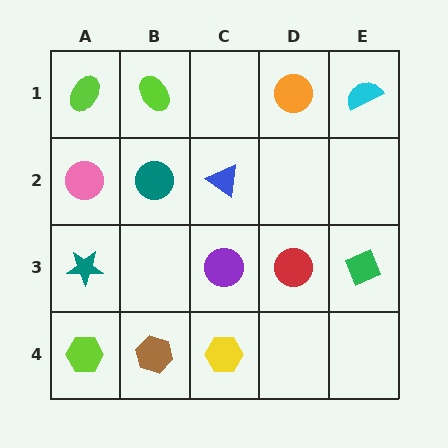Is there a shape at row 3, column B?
No, that cell is empty.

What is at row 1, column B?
A lime ellipse.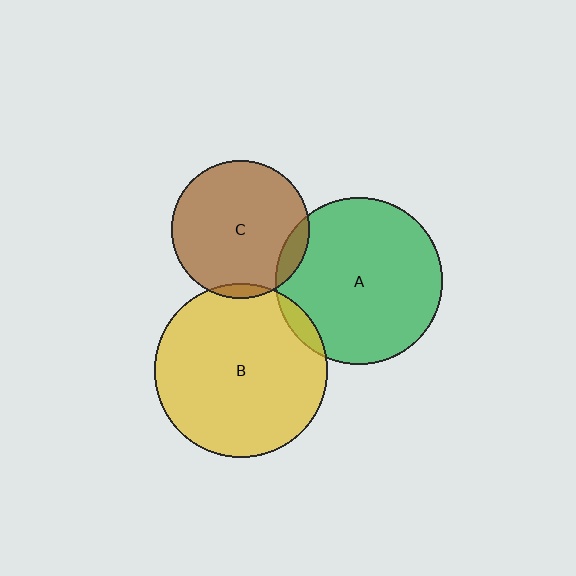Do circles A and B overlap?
Yes.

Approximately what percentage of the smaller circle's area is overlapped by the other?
Approximately 5%.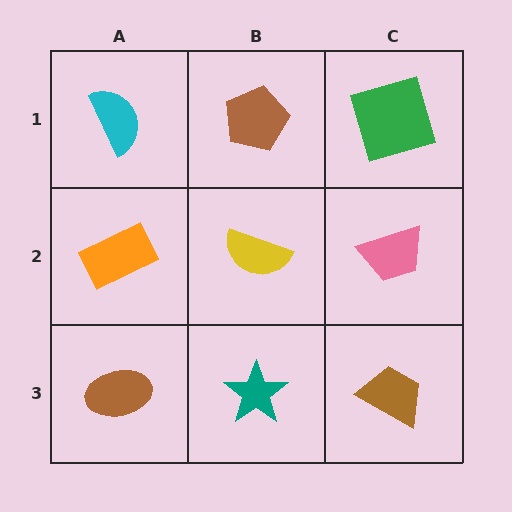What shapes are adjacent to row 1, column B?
A yellow semicircle (row 2, column B), a cyan semicircle (row 1, column A), a green square (row 1, column C).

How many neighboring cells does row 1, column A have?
2.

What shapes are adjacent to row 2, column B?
A brown pentagon (row 1, column B), a teal star (row 3, column B), an orange rectangle (row 2, column A), a pink trapezoid (row 2, column C).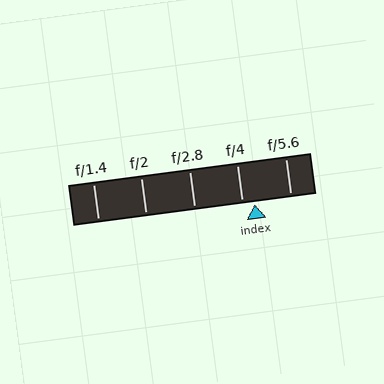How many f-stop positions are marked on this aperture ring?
There are 5 f-stop positions marked.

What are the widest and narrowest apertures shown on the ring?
The widest aperture shown is f/1.4 and the narrowest is f/5.6.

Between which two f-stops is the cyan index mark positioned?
The index mark is between f/4 and f/5.6.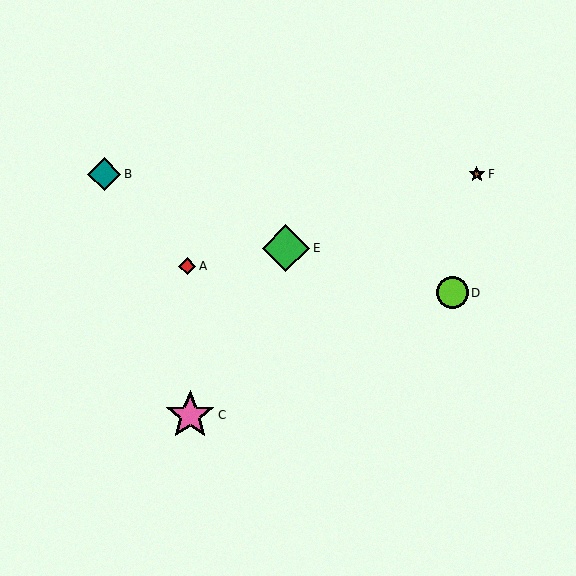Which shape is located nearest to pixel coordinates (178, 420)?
The pink star (labeled C) at (190, 415) is nearest to that location.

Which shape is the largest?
The pink star (labeled C) is the largest.